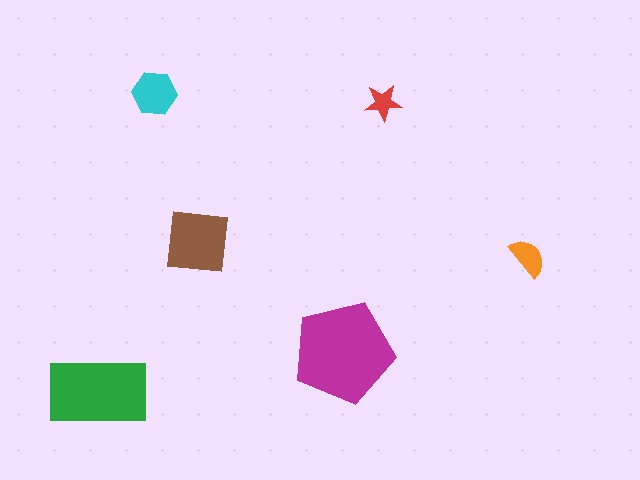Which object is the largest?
The magenta pentagon.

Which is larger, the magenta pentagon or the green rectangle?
The magenta pentagon.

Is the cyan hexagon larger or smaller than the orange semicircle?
Larger.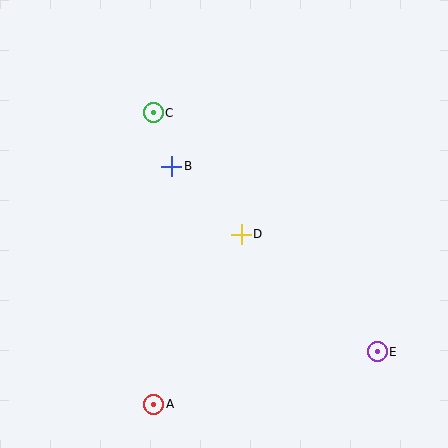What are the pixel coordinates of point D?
Point D is at (241, 234).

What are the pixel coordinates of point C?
Point C is at (153, 113).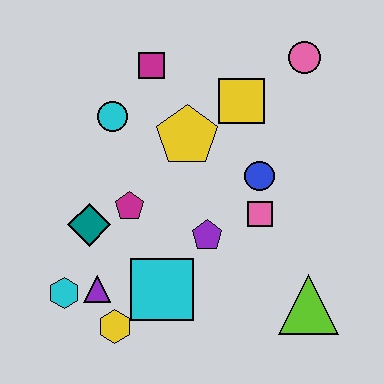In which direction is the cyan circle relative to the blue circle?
The cyan circle is to the left of the blue circle.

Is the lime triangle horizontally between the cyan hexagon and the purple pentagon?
No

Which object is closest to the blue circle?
The pink square is closest to the blue circle.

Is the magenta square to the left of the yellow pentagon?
Yes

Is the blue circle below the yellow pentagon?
Yes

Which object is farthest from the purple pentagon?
The pink circle is farthest from the purple pentagon.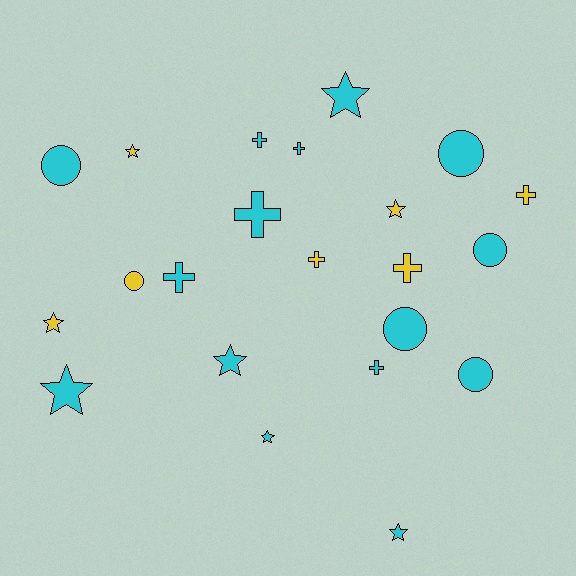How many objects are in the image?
There are 22 objects.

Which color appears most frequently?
Cyan, with 15 objects.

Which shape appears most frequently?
Star, with 8 objects.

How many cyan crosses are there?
There are 5 cyan crosses.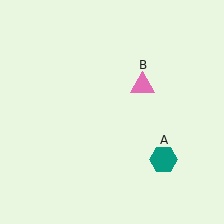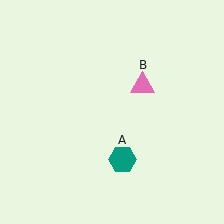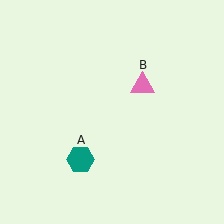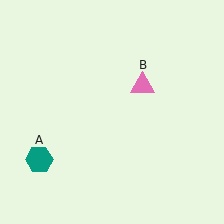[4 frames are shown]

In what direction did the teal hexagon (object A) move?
The teal hexagon (object A) moved left.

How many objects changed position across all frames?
1 object changed position: teal hexagon (object A).